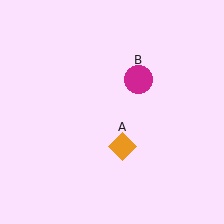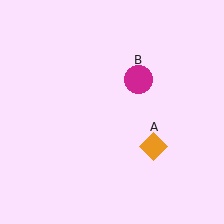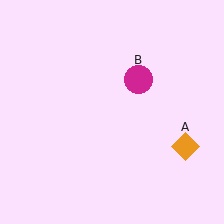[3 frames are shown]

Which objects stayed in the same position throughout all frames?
Magenta circle (object B) remained stationary.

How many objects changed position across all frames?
1 object changed position: orange diamond (object A).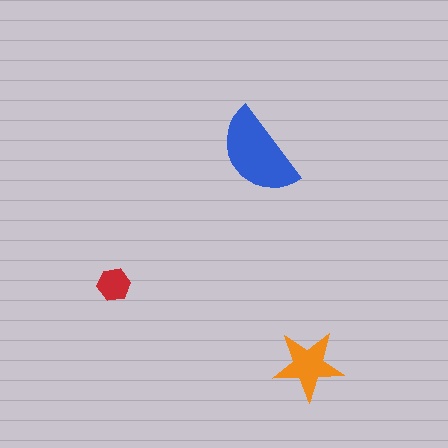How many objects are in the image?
There are 3 objects in the image.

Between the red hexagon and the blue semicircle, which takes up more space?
The blue semicircle.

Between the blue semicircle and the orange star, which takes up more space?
The blue semicircle.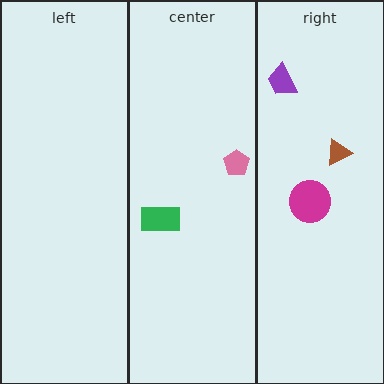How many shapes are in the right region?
3.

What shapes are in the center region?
The pink pentagon, the green rectangle.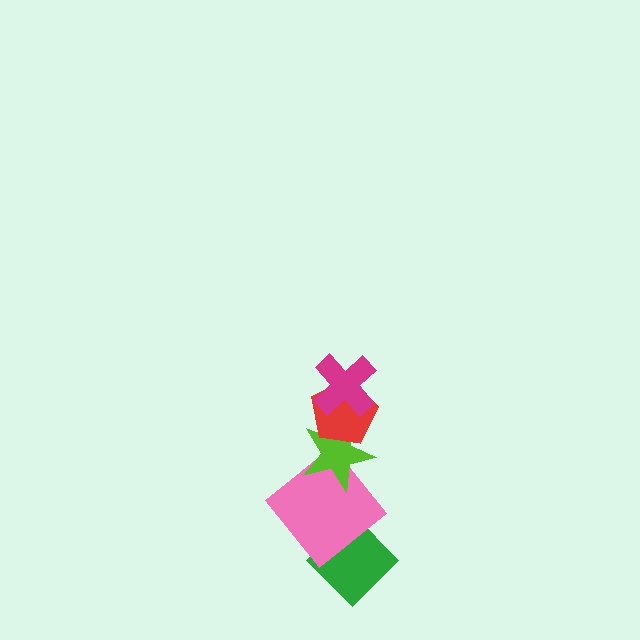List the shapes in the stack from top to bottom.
From top to bottom: the magenta cross, the red pentagon, the lime star, the pink diamond, the green diamond.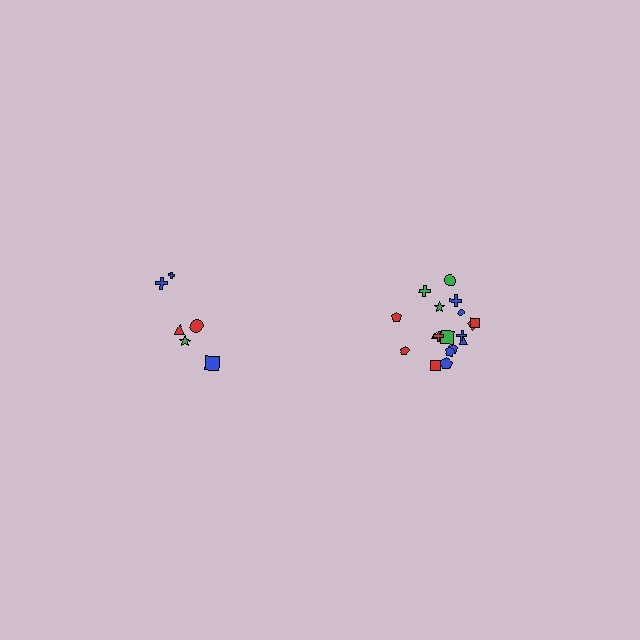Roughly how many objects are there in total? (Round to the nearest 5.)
Roughly 25 objects in total.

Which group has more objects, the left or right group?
The right group.